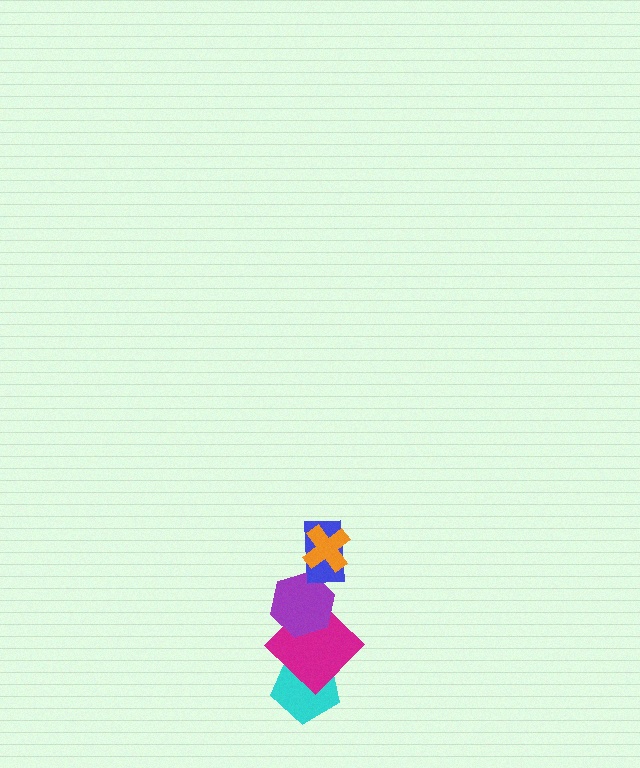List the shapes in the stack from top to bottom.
From top to bottom: the orange cross, the blue rectangle, the purple hexagon, the magenta diamond, the cyan pentagon.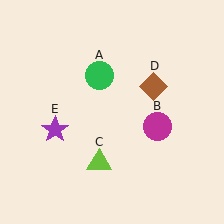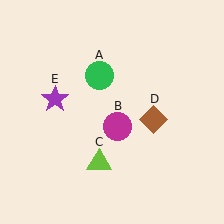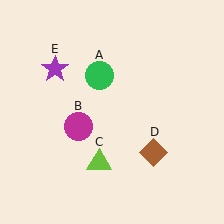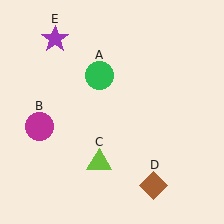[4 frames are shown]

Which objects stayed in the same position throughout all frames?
Green circle (object A) and lime triangle (object C) remained stationary.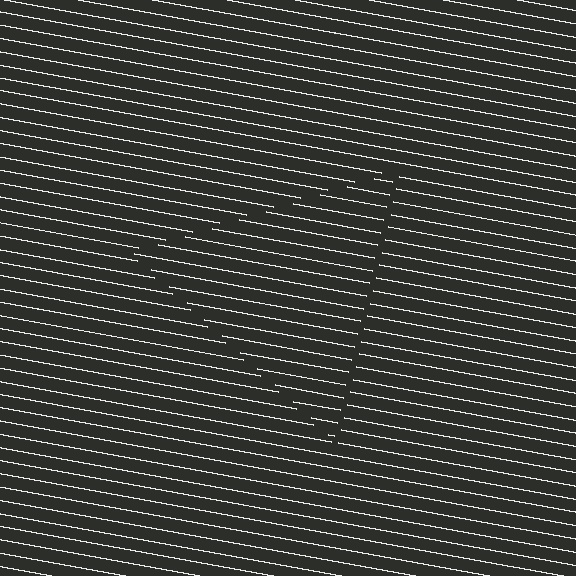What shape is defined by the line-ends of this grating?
An illusory triangle. The interior of the shape contains the same grating, shifted by half a period — the contour is defined by the phase discontinuity where line-ends from the inner and outer gratings abut.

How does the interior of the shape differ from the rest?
The interior of the shape contains the same grating, shifted by half a period — the contour is defined by the phase discontinuity where line-ends from the inner and outer gratings abut.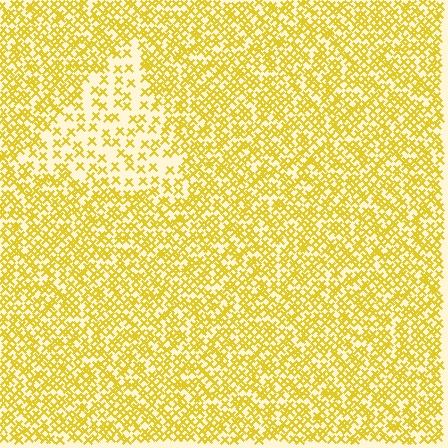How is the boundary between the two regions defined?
The boundary is defined by a change in element density (approximately 2.3x ratio). All elements are the same color, size, and shape.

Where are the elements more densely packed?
The elements are more densely packed outside the triangle boundary.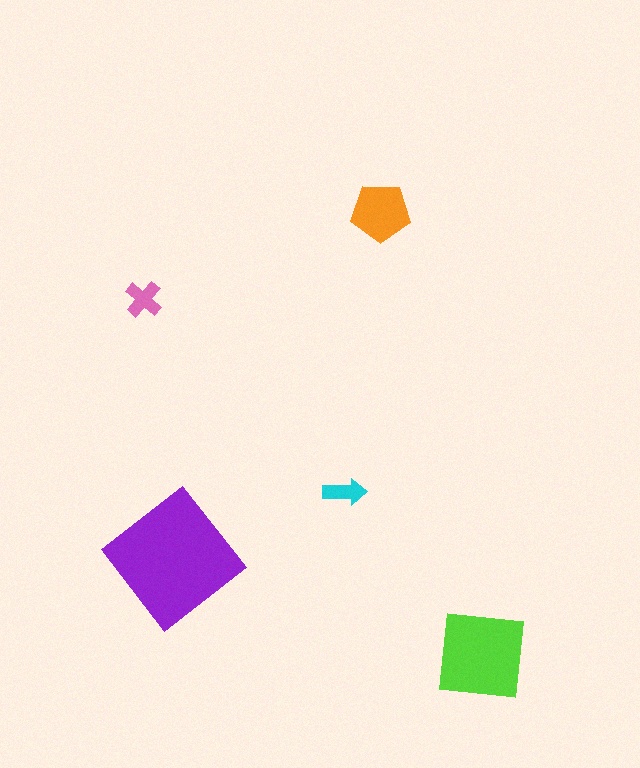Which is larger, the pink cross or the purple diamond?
The purple diamond.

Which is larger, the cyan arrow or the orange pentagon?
The orange pentagon.